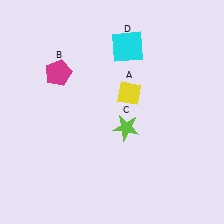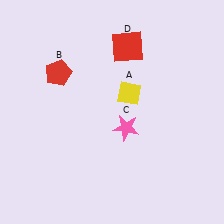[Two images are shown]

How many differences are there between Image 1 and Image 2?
There are 3 differences between the two images.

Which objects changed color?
B changed from magenta to red. C changed from lime to pink. D changed from cyan to red.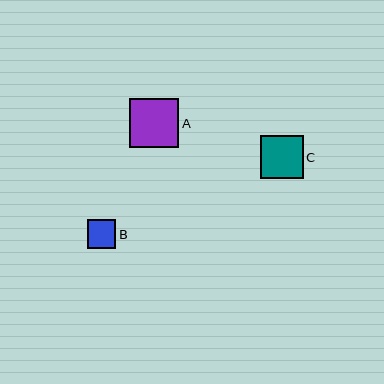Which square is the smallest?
Square B is the smallest with a size of approximately 29 pixels.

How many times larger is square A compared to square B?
Square A is approximately 1.7 times the size of square B.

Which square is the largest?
Square A is the largest with a size of approximately 49 pixels.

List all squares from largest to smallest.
From largest to smallest: A, C, B.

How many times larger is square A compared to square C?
Square A is approximately 1.1 times the size of square C.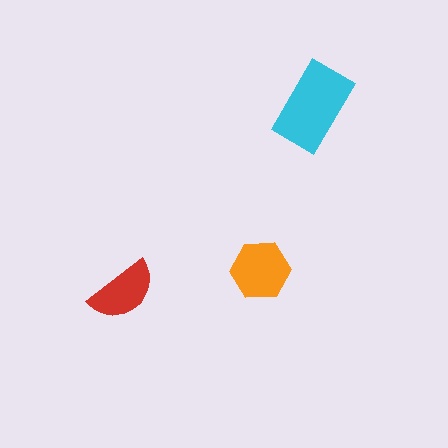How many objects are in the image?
There are 3 objects in the image.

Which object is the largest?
The cyan rectangle.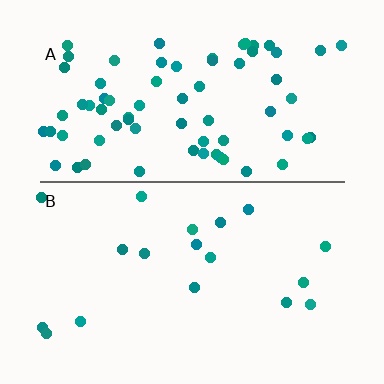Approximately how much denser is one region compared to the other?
Approximately 3.9× — region A over region B.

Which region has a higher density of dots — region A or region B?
A (the top).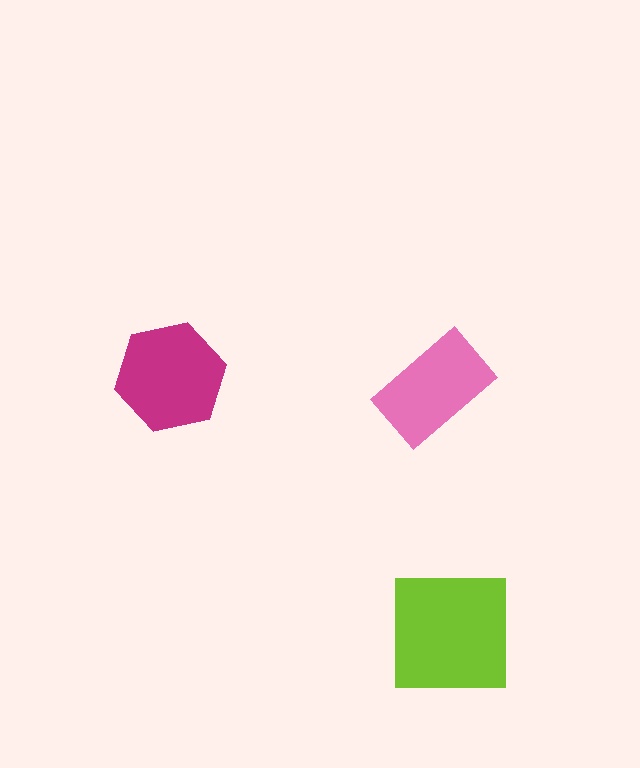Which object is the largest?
The lime square.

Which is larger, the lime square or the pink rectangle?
The lime square.